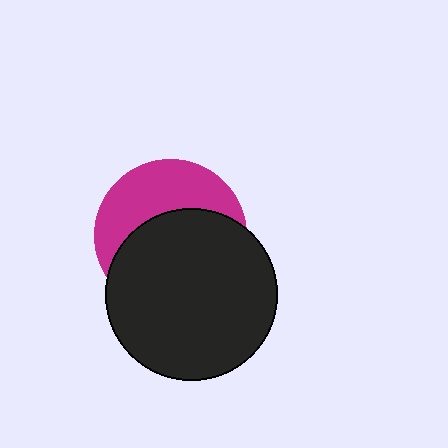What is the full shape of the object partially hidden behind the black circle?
The partially hidden object is a magenta circle.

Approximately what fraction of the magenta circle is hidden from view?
Roughly 59% of the magenta circle is hidden behind the black circle.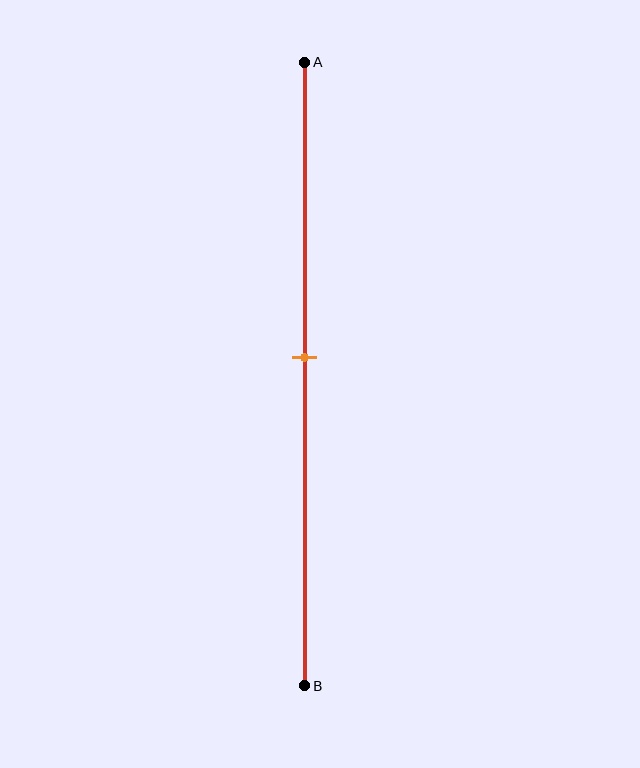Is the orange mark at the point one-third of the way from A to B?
No, the mark is at about 45% from A, not at the 33% one-third point.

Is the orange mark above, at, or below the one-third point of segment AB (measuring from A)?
The orange mark is below the one-third point of segment AB.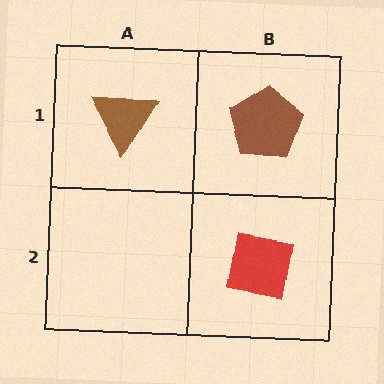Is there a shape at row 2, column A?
No, that cell is empty.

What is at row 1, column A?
A brown triangle.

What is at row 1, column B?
A brown pentagon.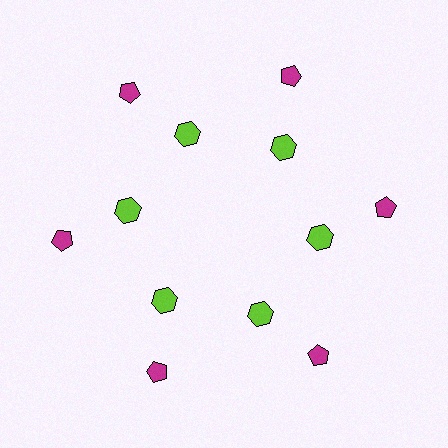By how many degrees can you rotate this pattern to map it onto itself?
The pattern maps onto itself every 60 degrees of rotation.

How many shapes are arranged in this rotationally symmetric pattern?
There are 12 shapes, arranged in 6 groups of 2.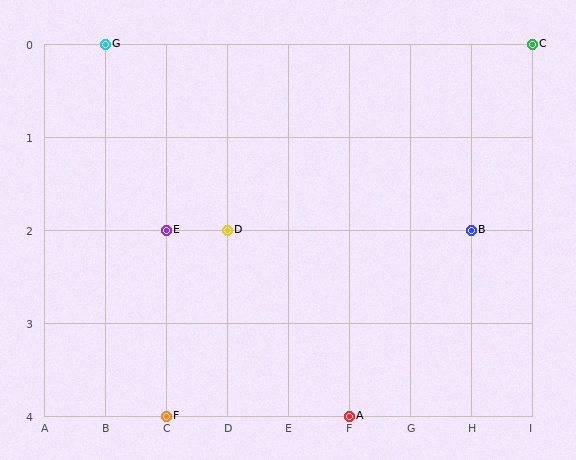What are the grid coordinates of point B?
Point B is at grid coordinates (H, 2).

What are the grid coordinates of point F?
Point F is at grid coordinates (C, 4).